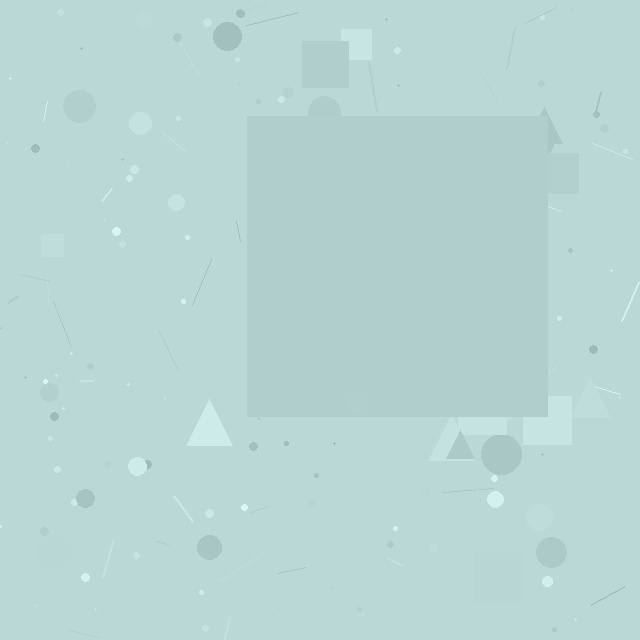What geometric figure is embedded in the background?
A square is embedded in the background.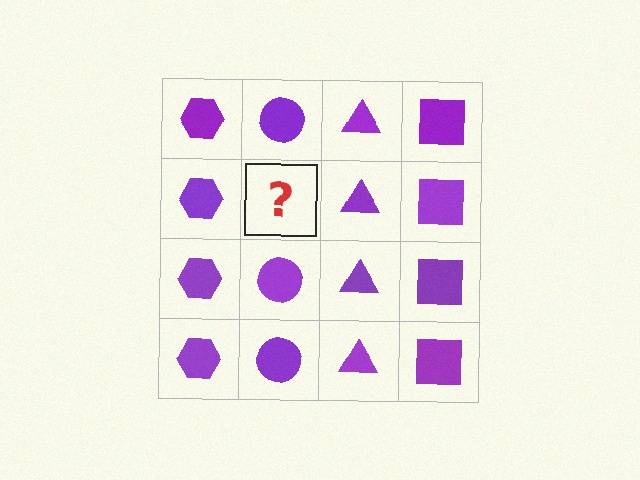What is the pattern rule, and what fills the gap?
The rule is that each column has a consistent shape. The gap should be filled with a purple circle.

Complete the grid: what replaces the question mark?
The question mark should be replaced with a purple circle.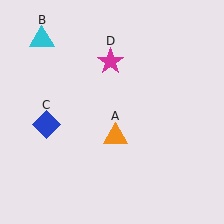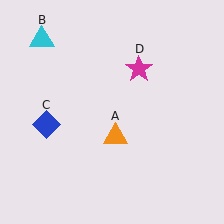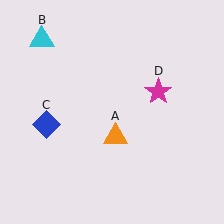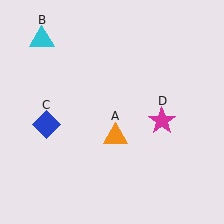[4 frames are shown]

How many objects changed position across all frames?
1 object changed position: magenta star (object D).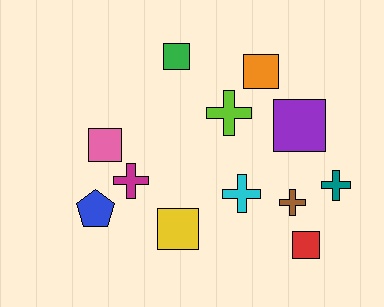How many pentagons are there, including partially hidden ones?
There is 1 pentagon.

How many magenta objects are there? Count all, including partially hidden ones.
There is 1 magenta object.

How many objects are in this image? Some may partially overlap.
There are 12 objects.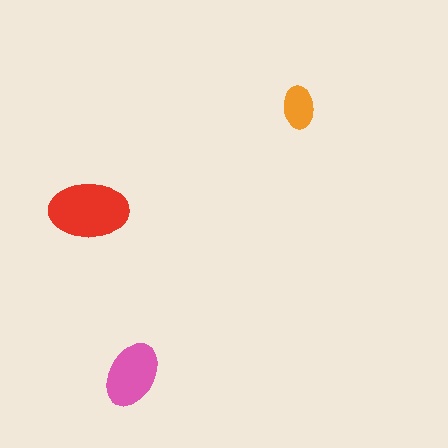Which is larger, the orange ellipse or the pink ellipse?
The pink one.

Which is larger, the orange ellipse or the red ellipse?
The red one.